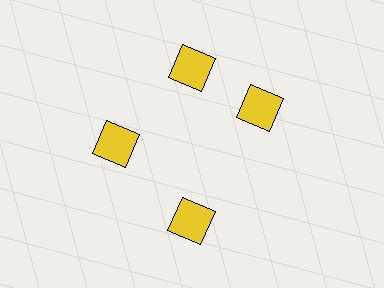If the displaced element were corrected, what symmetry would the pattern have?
It would have 4-fold rotational symmetry — the pattern would map onto itself every 90 degrees.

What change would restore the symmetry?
The symmetry would be restored by rotating it back into even spacing with its neighbors so that all 4 squares sit at equal angles and equal distance from the center.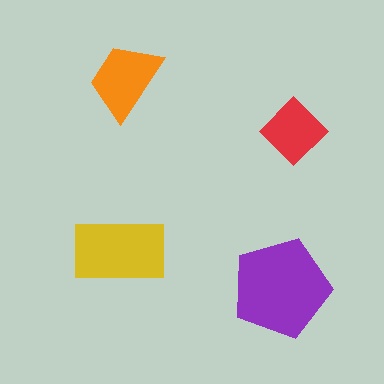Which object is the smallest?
The red diamond.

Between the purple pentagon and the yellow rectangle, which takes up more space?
The purple pentagon.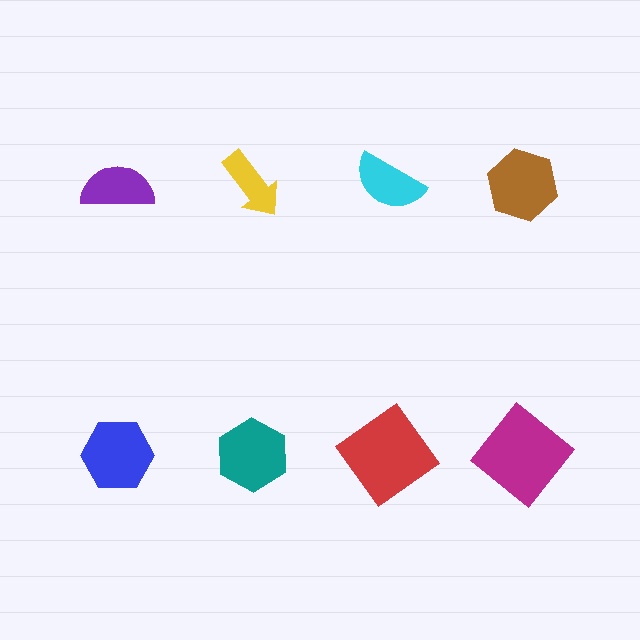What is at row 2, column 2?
A teal hexagon.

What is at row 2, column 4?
A magenta diamond.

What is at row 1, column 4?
A brown hexagon.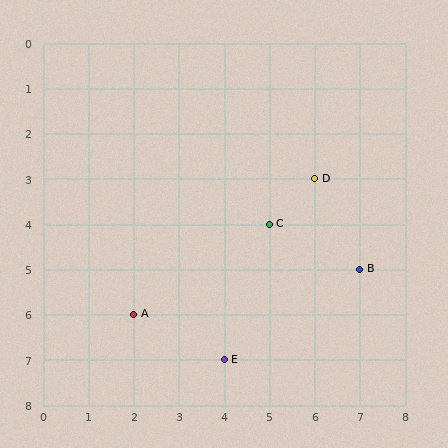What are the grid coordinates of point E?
Point E is at grid coordinates (4, 7).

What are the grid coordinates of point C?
Point C is at grid coordinates (5, 4).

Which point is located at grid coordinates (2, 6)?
Point A is at (2, 6).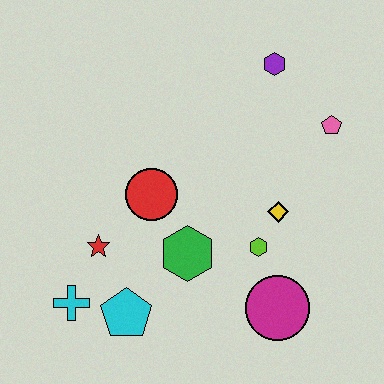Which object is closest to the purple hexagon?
The pink pentagon is closest to the purple hexagon.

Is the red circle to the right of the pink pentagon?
No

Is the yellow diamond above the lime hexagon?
Yes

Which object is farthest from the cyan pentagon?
The purple hexagon is farthest from the cyan pentagon.